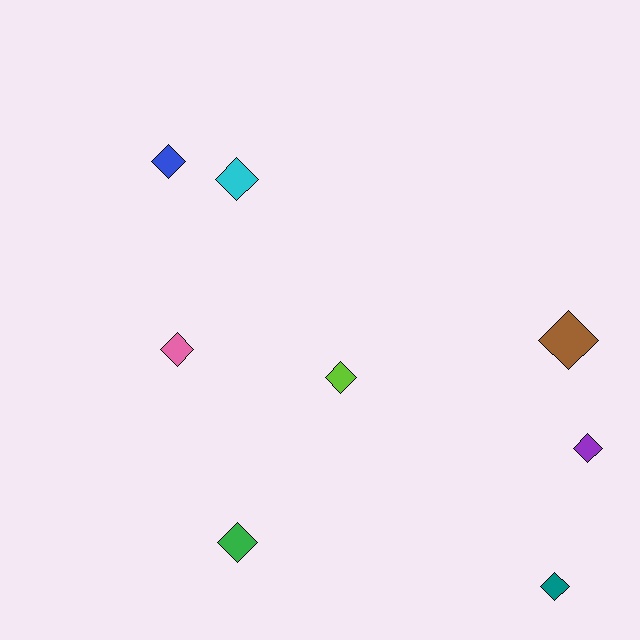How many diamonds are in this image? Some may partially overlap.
There are 8 diamonds.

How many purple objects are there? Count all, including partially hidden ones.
There is 1 purple object.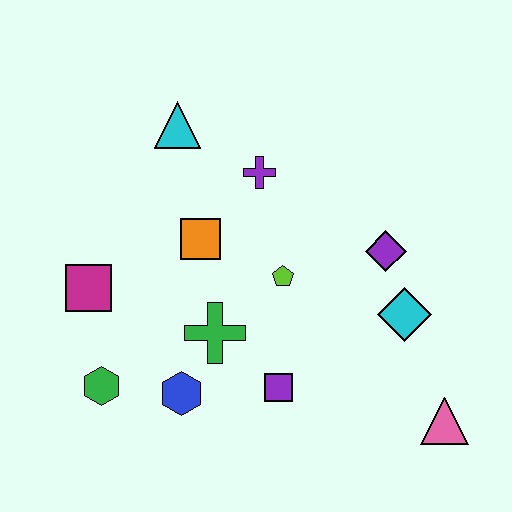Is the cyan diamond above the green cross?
Yes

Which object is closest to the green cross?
The blue hexagon is closest to the green cross.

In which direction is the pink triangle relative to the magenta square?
The pink triangle is to the right of the magenta square.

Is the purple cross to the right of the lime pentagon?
No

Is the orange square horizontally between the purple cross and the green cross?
No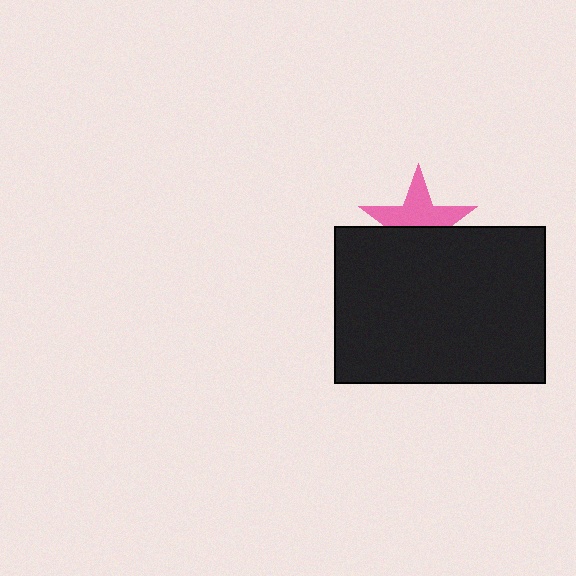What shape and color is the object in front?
The object in front is a black rectangle.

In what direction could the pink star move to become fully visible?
The pink star could move up. That would shift it out from behind the black rectangle entirely.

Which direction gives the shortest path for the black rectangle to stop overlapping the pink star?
Moving down gives the shortest separation.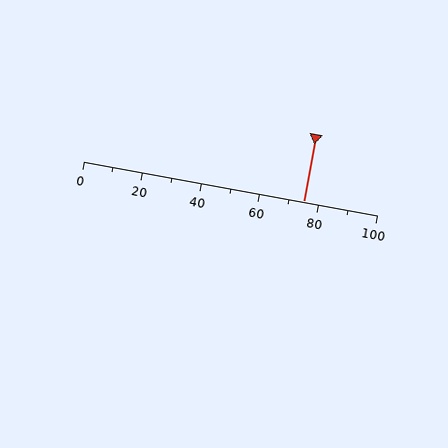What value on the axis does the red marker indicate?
The marker indicates approximately 75.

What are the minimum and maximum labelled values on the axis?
The axis runs from 0 to 100.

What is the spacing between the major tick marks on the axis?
The major ticks are spaced 20 apart.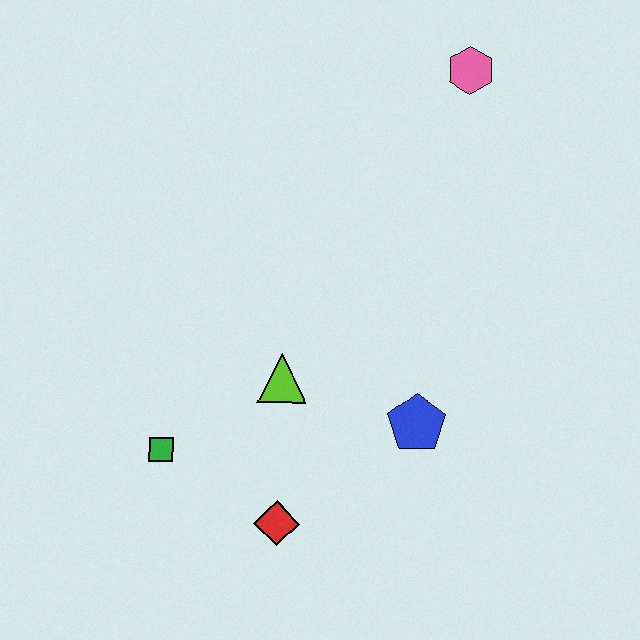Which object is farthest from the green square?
The pink hexagon is farthest from the green square.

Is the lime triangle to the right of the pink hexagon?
No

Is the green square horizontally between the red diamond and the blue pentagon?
No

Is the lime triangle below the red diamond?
No